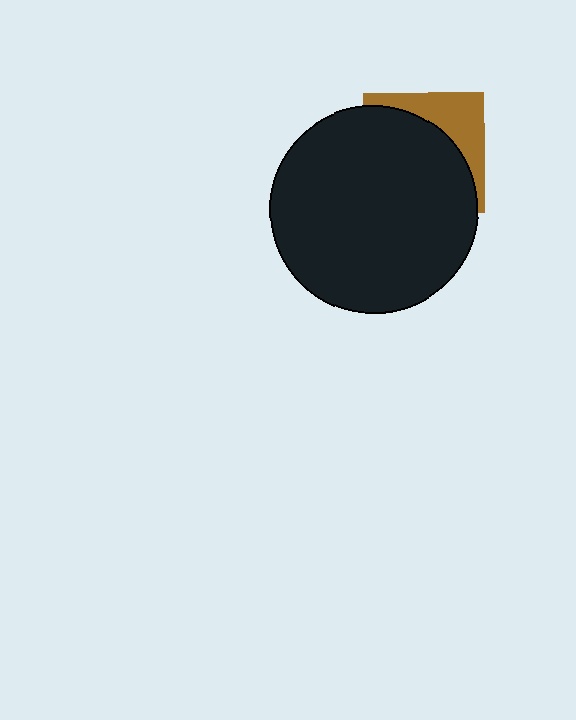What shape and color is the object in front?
The object in front is a black circle.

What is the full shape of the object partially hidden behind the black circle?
The partially hidden object is a brown square.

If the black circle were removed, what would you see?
You would see the complete brown square.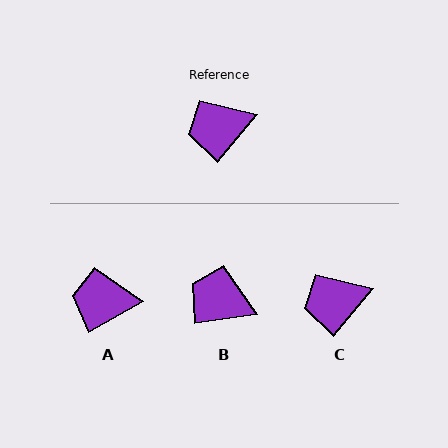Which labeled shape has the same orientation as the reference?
C.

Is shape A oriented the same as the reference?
No, it is off by about 21 degrees.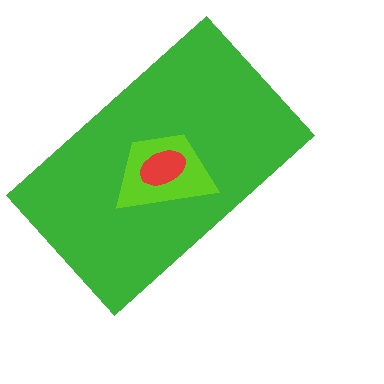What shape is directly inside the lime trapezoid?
The red ellipse.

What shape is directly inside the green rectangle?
The lime trapezoid.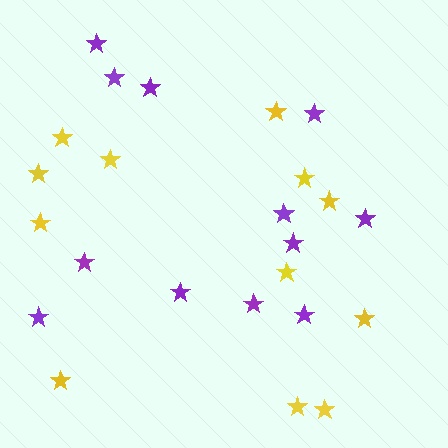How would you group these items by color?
There are 2 groups: one group of purple stars (12) and one group of yellow stars (12).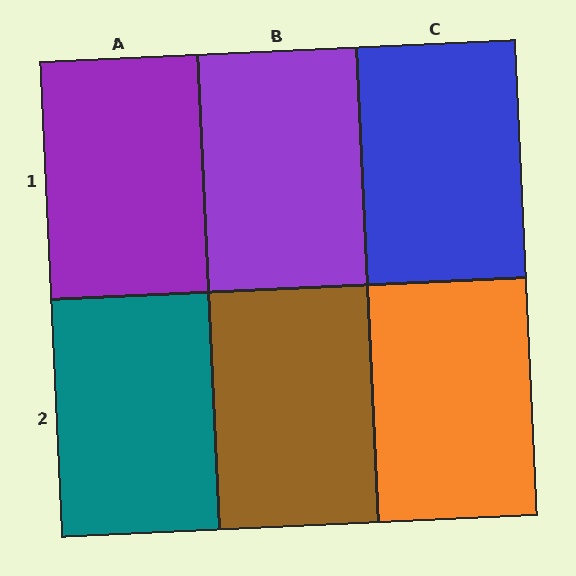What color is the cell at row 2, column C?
Orange.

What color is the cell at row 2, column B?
Brown.